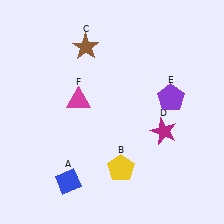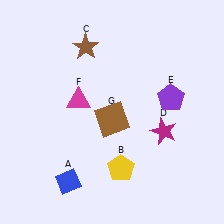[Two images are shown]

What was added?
A brown square (G) was added in Image 2.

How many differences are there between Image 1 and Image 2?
There is 1 difference between the two images.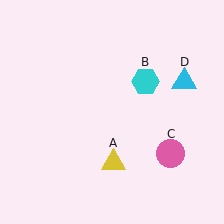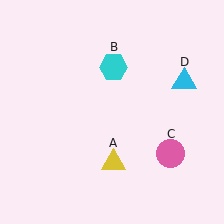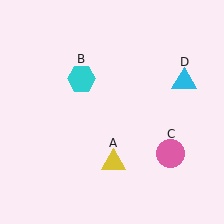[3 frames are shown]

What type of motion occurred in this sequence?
The cyan hexagon (object B) rotated counterclockwise around the center of the scene.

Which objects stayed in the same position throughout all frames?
Yellow triangle (object A) and pink circle (object C) and cyan triangle (object D) remained stationary.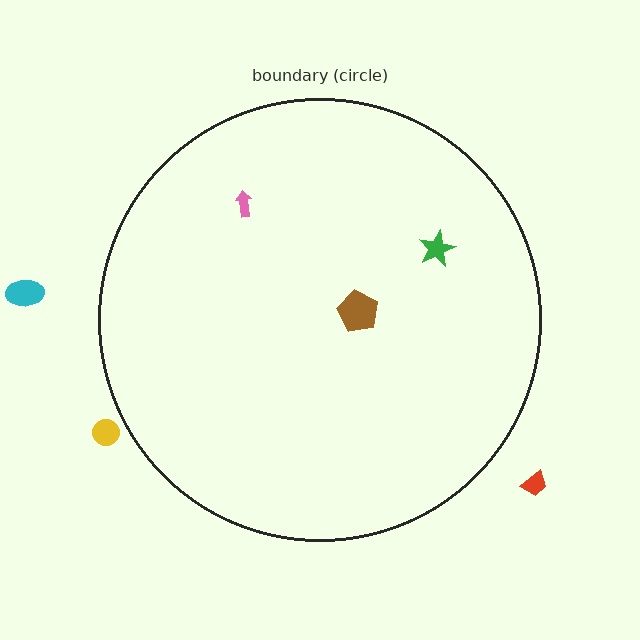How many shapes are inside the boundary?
3 inside, 3 outside.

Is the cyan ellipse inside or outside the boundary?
Outside.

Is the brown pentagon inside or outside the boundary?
Inside.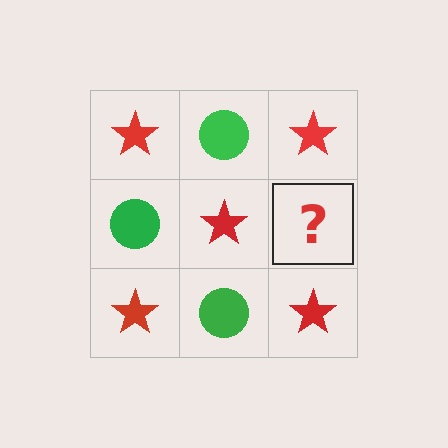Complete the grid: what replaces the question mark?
The question mark should be replaced with a green circle.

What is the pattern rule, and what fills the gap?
The rule is that it alternates red star and green circle in a checkerboard pattern. The gap should be filled with a green circle.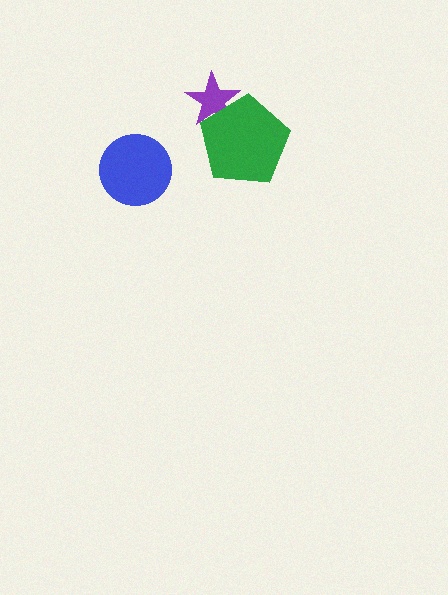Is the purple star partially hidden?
Yes, it is partially covered by another shape.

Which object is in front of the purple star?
The green pentagon is in front of the purple star.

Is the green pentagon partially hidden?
No, no other shape covers it.